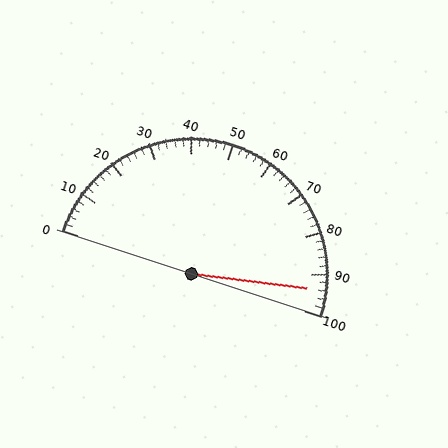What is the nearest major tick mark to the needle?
The nearest major tick mark is 90.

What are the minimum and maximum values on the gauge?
The gauge ranges from 0 to 100.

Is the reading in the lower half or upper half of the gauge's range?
The reading is in the upper half of the range (0 to 100).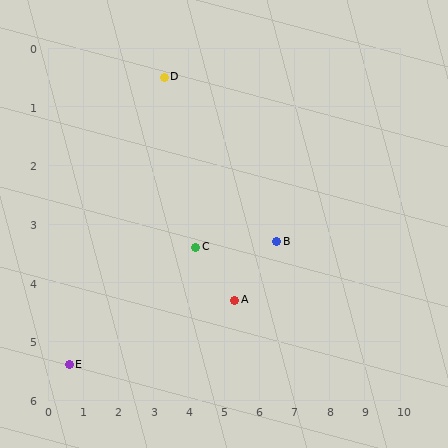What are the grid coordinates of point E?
Point E is at approximately (0.6, 5.4).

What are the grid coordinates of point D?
Point D is at approximately (3.3, 0.5).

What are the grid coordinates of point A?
Point A is at approximately (5.3, 4.3).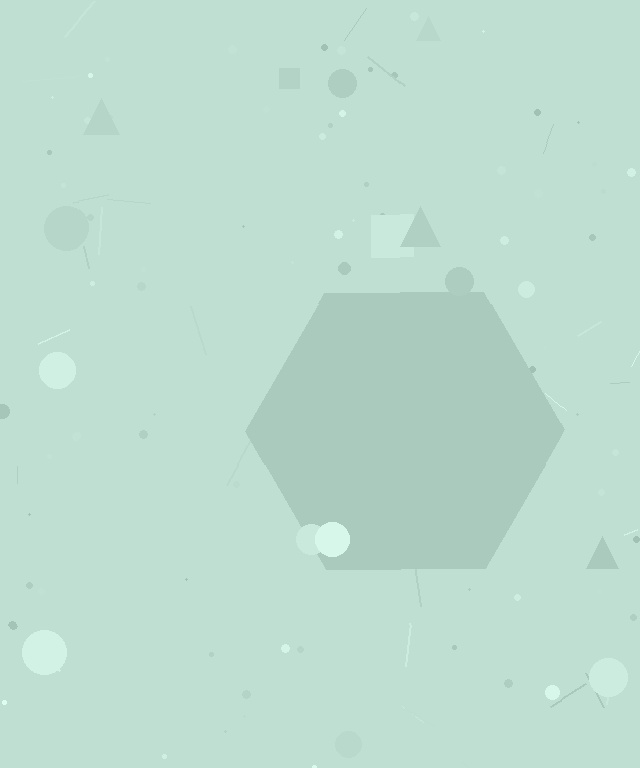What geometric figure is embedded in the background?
A hexagon is embedded in the background.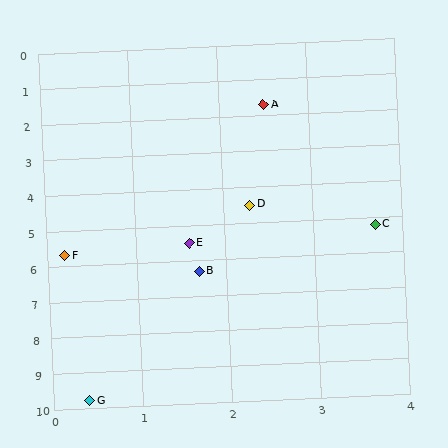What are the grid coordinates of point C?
Point C is at approximately (3.7, 5.2).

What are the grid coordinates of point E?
Point E is at approximately (1.6, 5.5).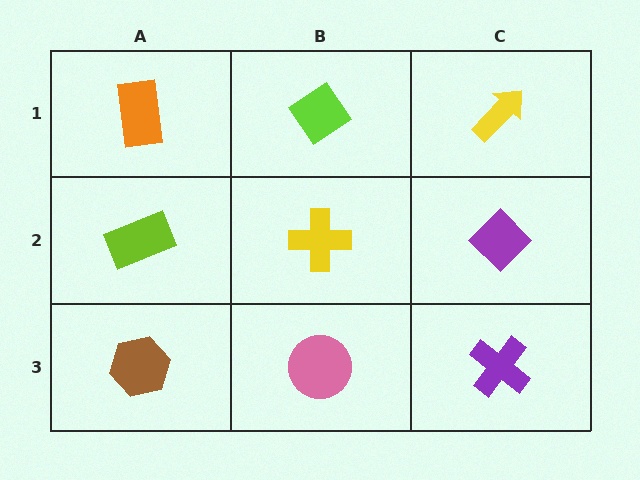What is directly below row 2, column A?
A brown hexagon.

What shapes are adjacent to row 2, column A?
An orange rectangle (row 1, column A), a brown hexagon (row 3, column A), a yellow cross (row 2, column B).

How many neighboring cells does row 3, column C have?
2.